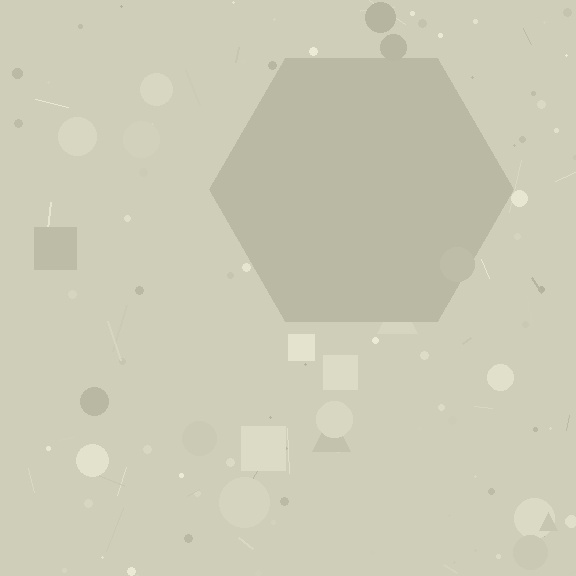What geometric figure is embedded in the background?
A hexagon is embedded in the background.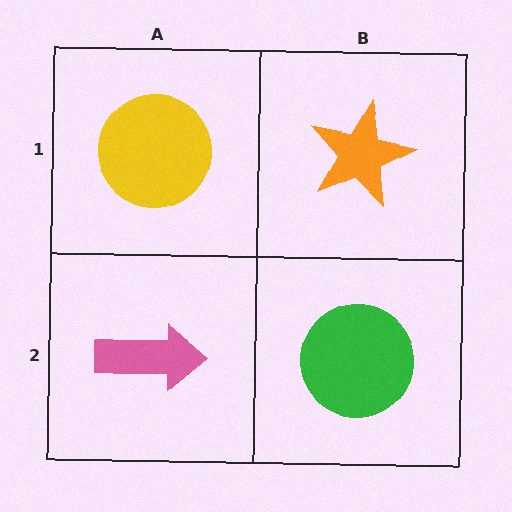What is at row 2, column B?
A green circle.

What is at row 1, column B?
An orange star.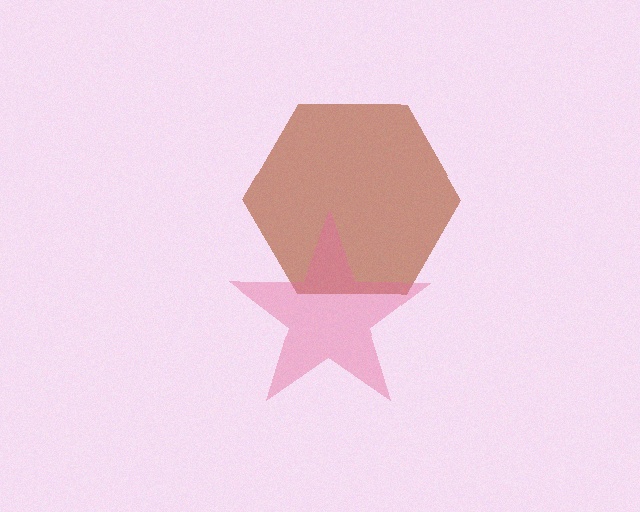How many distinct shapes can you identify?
There are 2 distinct shapes: a brown hexagon, a pink star.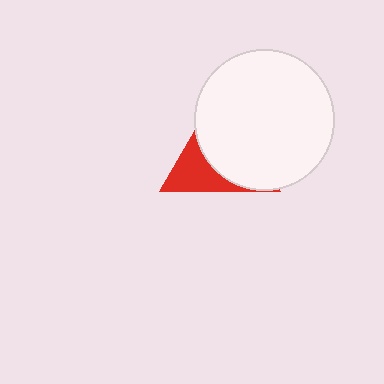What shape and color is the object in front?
The object in front is a white circle.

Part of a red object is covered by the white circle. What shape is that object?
It is a triangle.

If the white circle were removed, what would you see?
You would see the complete red triangle.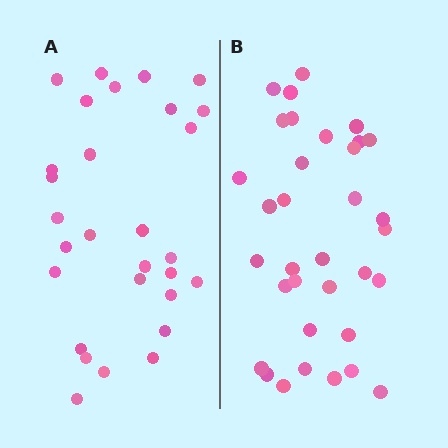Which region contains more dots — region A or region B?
Region B (the right region) has more dots.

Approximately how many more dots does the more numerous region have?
Region B has about 5 more dots than region A.